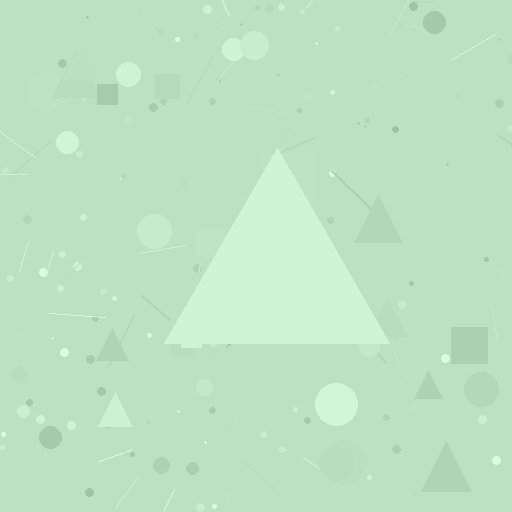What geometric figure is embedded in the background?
A triangle is embedded in the background.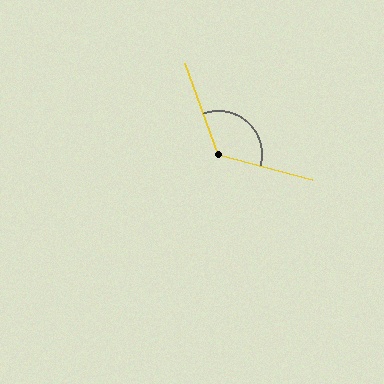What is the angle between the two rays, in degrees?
Approximately 125 degrees.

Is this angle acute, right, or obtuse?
It is obtuse.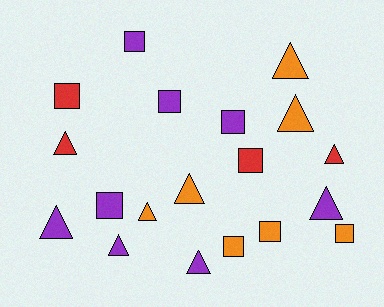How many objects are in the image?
There are 19 objects.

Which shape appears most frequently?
Triangle, with 10 objects.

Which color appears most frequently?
Purple, with 8 objects.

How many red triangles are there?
There are 2 red triangles.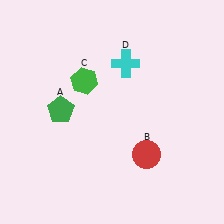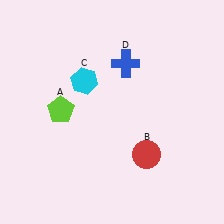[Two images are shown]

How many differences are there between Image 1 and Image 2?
There are 3 differences between the two images.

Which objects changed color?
A changed from green to lime. C changed from green to cyan. D changed from cyan to blue.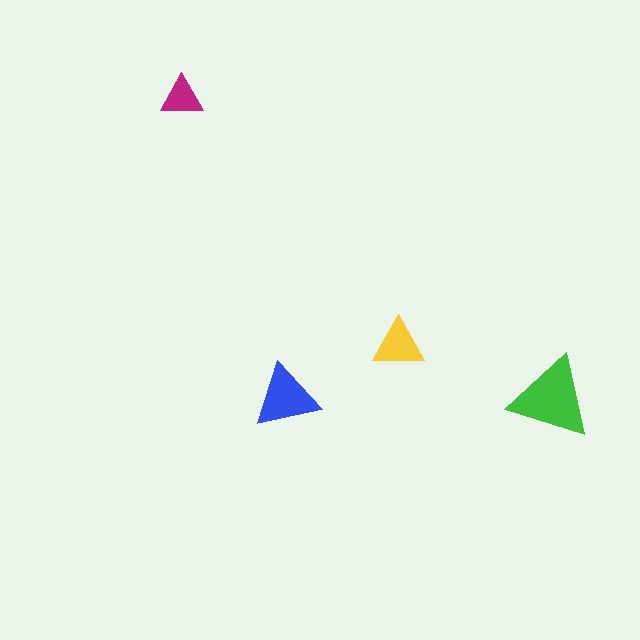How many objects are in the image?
There are 4 objects in the image.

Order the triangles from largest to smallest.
the green one, the blue one, the yellow one, the magenta one.